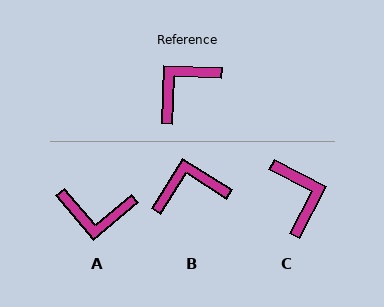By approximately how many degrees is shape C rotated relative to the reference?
Approximately 116 degrees clockwise.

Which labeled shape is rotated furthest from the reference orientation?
A, about 132 degrees away.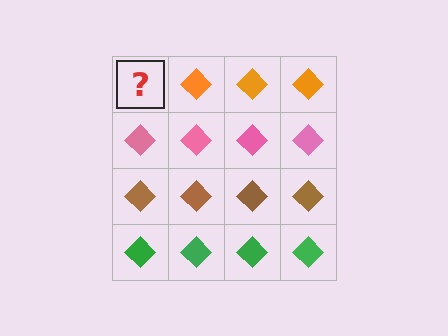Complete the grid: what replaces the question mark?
The question mark should be replaced with an orange diamond.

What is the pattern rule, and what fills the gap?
The rule is that each row has a consistent color. The gap should be filled with an orange diamond.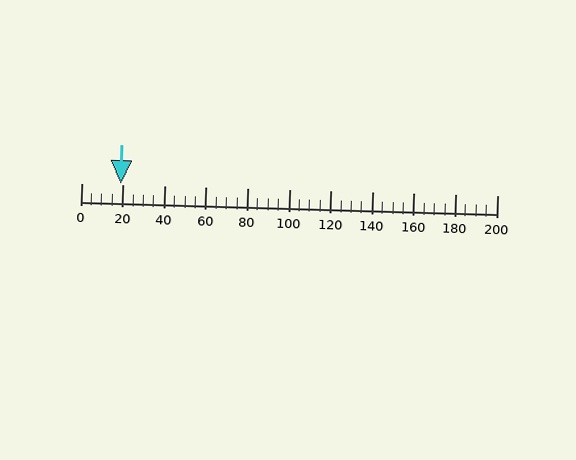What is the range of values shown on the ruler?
The ruler shows values from 0 to 200.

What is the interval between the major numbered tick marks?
The major tick marks are spaced 20 units apart.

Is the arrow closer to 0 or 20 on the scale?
The arrow is closer to 20.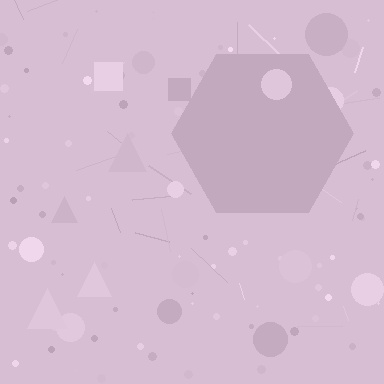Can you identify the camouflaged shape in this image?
The camouflaged shape is a hexagon.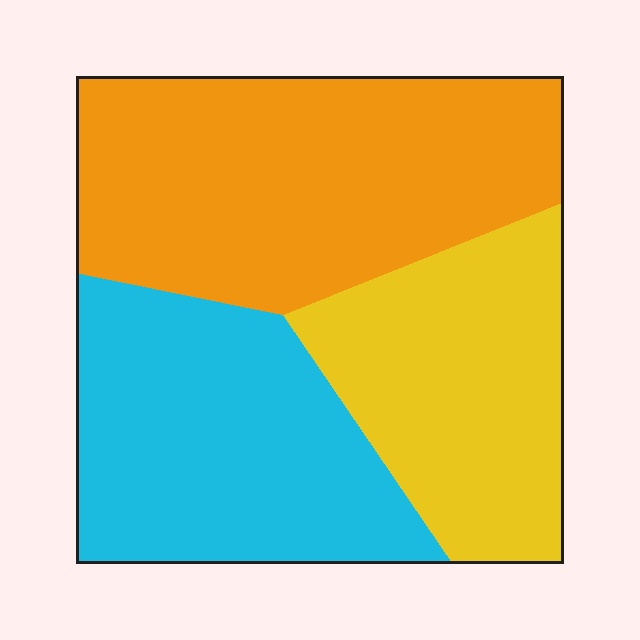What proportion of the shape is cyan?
Cyan covers roughly 30% of the shape.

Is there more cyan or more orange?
Orange.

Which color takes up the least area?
Yellow, at roughly 25%.